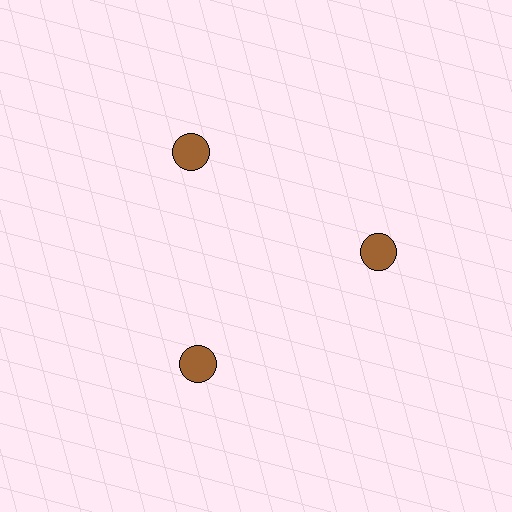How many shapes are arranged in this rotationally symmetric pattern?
There are 3 shapes, arranged in 3 groups of 1.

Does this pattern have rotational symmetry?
Yes, this pattern has 3-fold rotational symmetry. It looks the same after rotating 120 degrees around the center.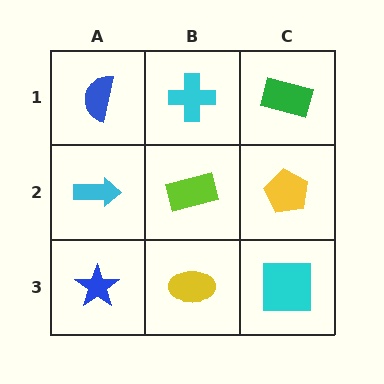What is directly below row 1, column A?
A cyan arrow.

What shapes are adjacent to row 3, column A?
A cyan arrow (row 2, column A), a yellow ellipse (row 3, column B).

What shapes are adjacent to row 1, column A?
A cyan arrow (row 2, column A), a cyan cross (row 1, column B).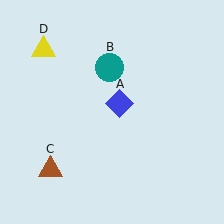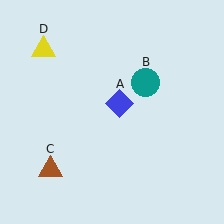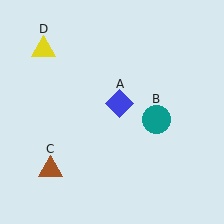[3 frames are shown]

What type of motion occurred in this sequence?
The teal circle (object B) rotated clockwise around the center of the scene.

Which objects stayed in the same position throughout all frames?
Blue diamond (object A) and brown triangle (object C) and yellow triangle (object D) remained stationary.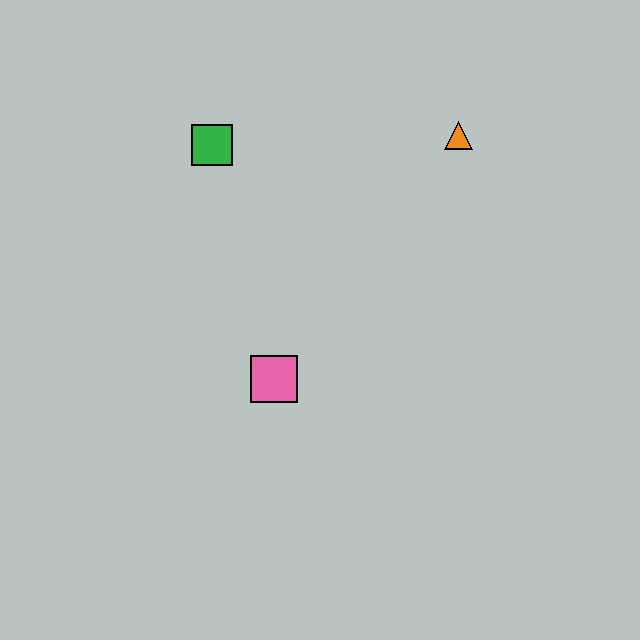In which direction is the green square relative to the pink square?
The green square is above the pink square.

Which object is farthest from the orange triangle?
The pink square is farthest from the orange triangle.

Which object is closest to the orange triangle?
The green square is closest to the orange triangle.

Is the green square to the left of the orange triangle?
Yes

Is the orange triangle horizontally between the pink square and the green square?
No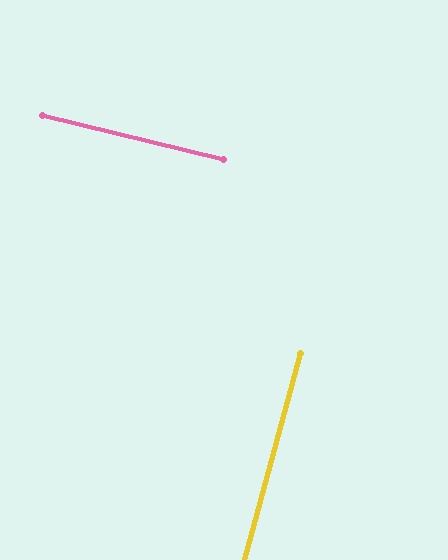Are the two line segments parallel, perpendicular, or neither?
Perpendicular — they meet at approximately 88°.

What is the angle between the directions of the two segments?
Approximately 88 degrees.